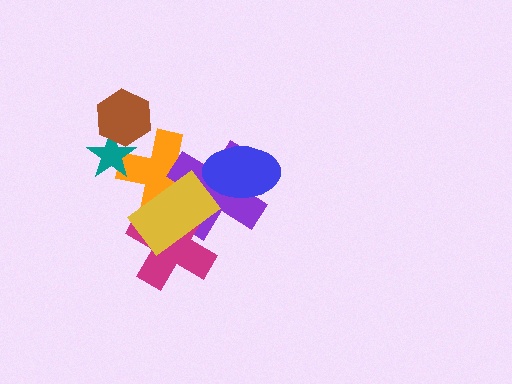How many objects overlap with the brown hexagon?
1 object overlaps with the brown hexagon.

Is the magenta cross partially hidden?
Yes, it is partially covered by another shape.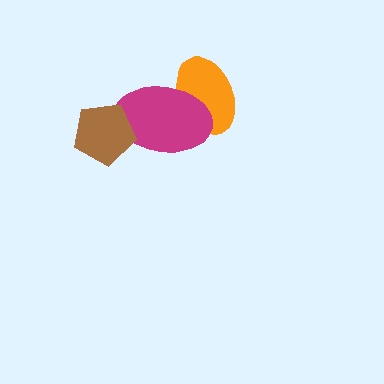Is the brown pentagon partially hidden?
No, no other shape covers it.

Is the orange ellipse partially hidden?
Yes, it is partially covered by another shape.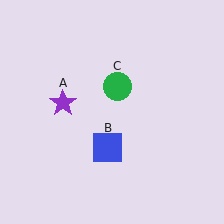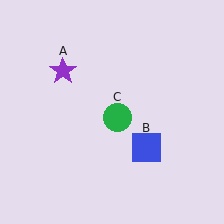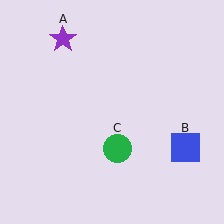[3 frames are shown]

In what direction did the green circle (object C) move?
The green circle (object C) moved down.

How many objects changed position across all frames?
3 objects changed position: purple star (object A), blue square (object B), green circle (object C).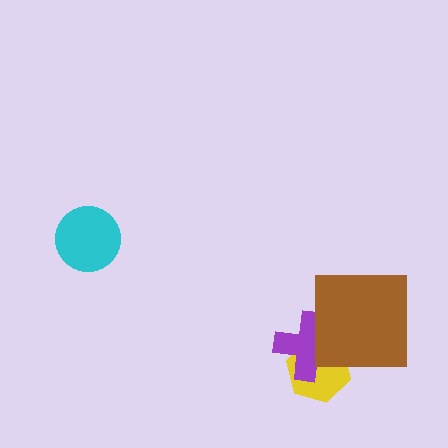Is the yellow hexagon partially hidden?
Yes, it is partially covered by another shape.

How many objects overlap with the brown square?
2 objects overlap with the brown square.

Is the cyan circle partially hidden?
No, no other shape covers it.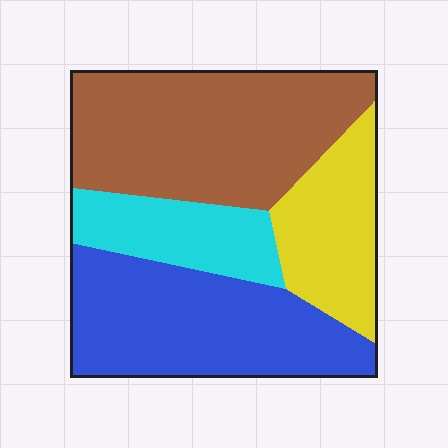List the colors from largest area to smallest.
From largest to smallest: brown, blue, yellow, cyan.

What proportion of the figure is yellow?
Yellow covers about 15% of the figure.